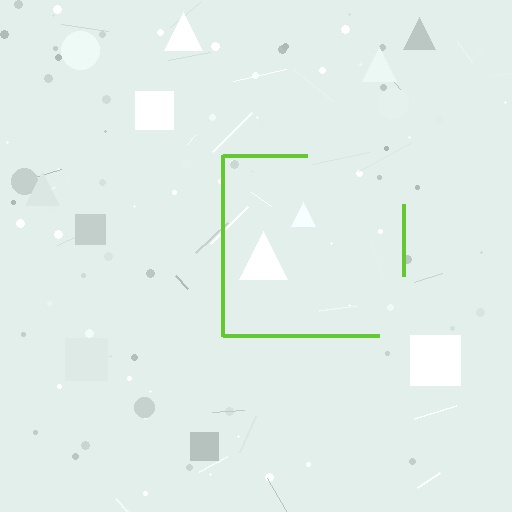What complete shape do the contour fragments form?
The contour fragments form a square.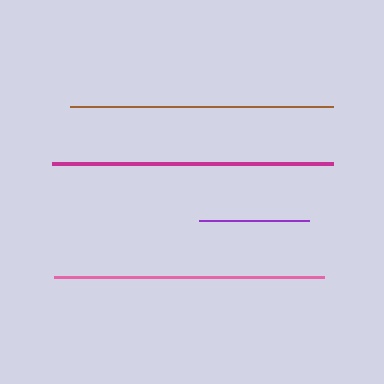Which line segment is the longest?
The magenta line is the longest at approximately 281 pixels.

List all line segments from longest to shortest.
From longest to shortest: magenta, pink, brown, purple.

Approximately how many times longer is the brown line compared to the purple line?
The brown line is approximately 2.4 times the length of the purple line.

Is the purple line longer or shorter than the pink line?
The pink line is longer than the purple line.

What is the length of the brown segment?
The brown segment is approximately 264 pixels long.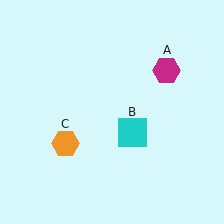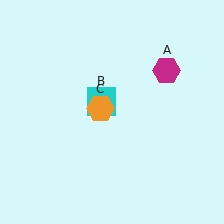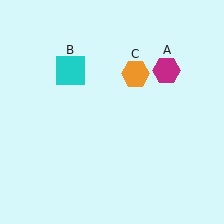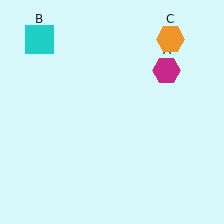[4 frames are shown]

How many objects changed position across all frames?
2 objects changed position: cyan square (object B), orange hexagon (object C).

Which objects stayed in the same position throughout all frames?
Magenta hexagon (object A) remained stationary.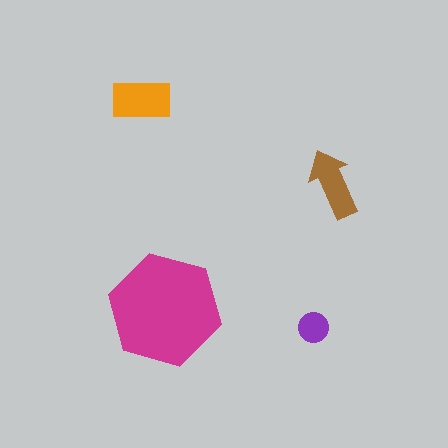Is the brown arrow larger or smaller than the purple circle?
Larger.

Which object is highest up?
The orange rectangle is topmost.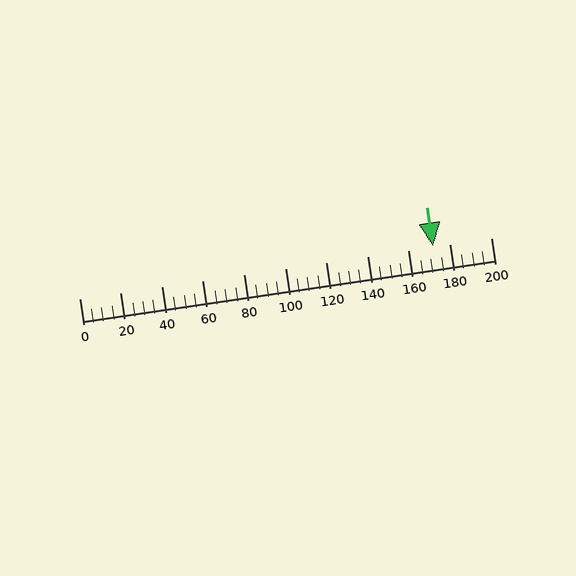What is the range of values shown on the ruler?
The ruler shows values from 0 to 200.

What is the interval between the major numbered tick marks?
The major tick marks are spaced 20 units apart.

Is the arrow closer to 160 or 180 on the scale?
The arrow is closer to 180.